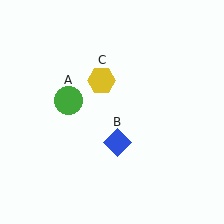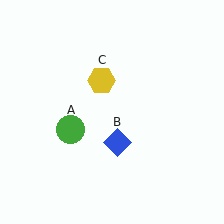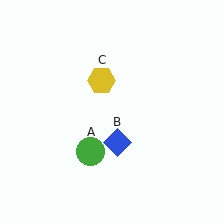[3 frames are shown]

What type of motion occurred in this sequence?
The green circle (object A) rotated counterclockwise around the center of the scene.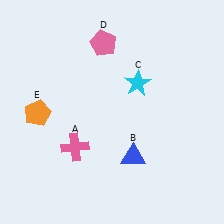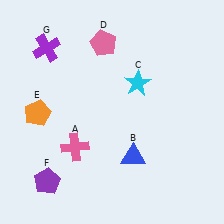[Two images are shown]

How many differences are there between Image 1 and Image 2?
There are 2 differences between the two images.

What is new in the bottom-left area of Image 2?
A purple pentagon (F) was added in the bottom-left area of Image 2.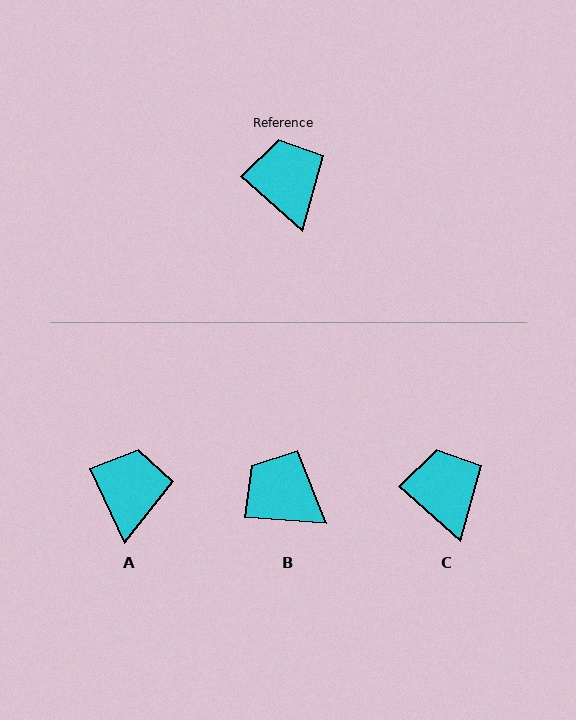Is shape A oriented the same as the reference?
No, it is off by about 23 degrees.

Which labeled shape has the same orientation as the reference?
C.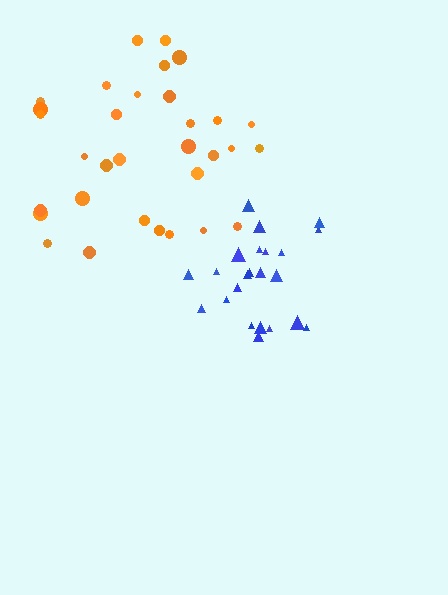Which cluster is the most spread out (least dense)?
Orange.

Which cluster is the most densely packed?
Blue.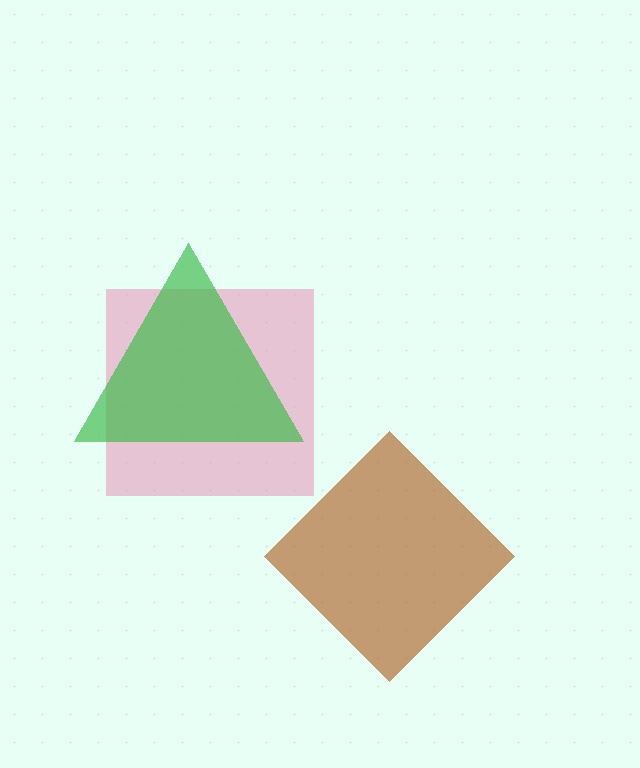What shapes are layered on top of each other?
The layered shapes are: a pink square, a green triangle, a brown diamond.